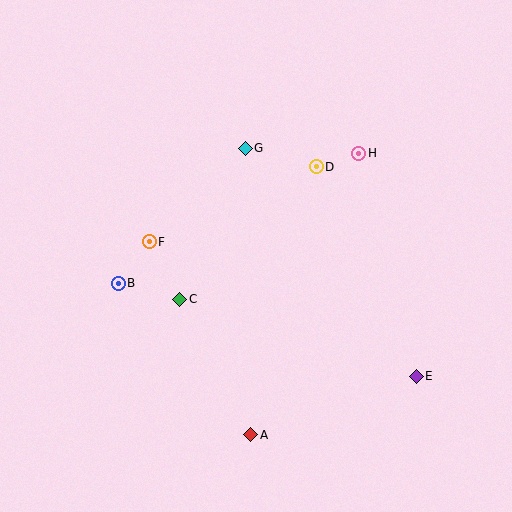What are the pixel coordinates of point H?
Point H is at (359, 153).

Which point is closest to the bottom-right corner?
Point E is closest to the bottom-right corner.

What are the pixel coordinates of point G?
Point G is at (245, 148).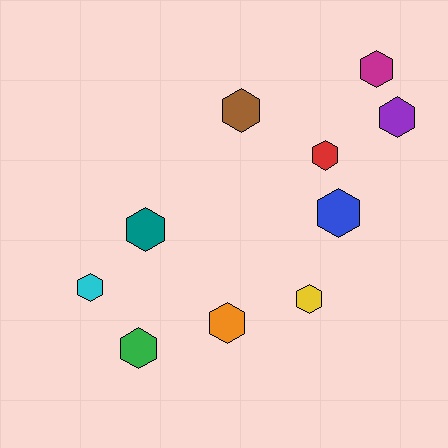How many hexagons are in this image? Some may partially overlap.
There are 10 hexagons.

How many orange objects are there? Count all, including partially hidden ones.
There is 1 orange object.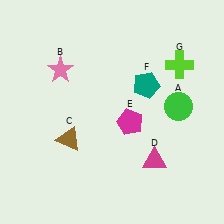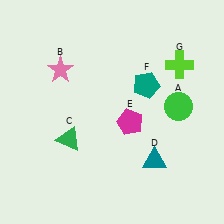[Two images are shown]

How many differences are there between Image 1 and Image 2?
There are 2 differences between the two images.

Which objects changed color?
C changed from brown to green. D changed from magenta to teal.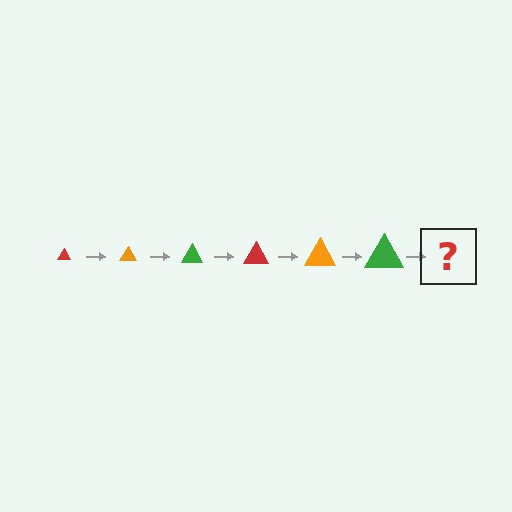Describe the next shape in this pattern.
It should be a red triangle, larger than the previous one.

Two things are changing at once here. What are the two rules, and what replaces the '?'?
The two rules are that the triangle grows larger each step and the color cycles through red, orange, and green. The '?' should be a red triangle, larger than the previous one.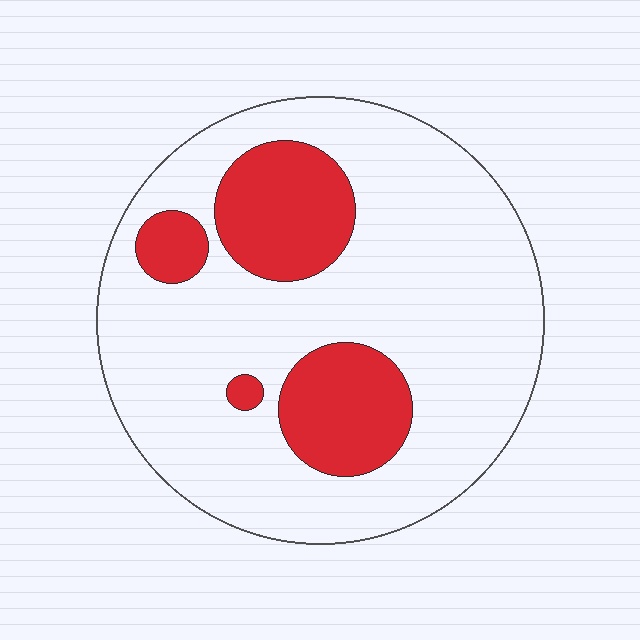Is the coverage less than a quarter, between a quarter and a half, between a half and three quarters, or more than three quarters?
Less than a quarter.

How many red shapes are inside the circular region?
4.